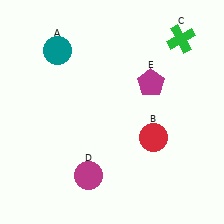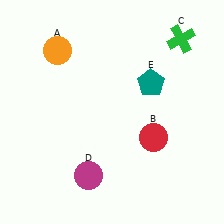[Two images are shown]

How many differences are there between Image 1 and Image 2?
There are 2 differences between the two images.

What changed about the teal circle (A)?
In Image 1, A is teal. In Image 2, it changed to orange.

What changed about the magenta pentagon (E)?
In Image 1, E is magenta. In Image 2, it changed to teal.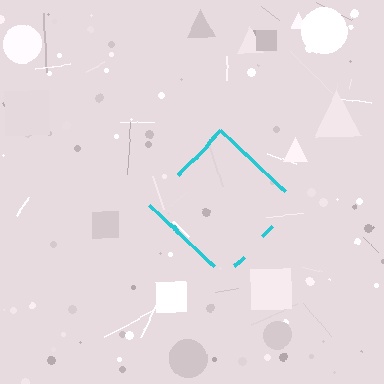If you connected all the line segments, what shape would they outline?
They would outline a diamond.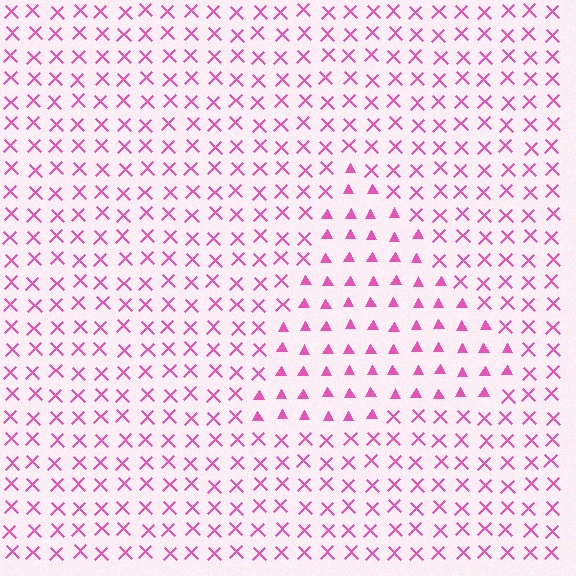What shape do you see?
I see a triangle.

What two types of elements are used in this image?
The image uses triangles inside the triangle region and X marks outside it.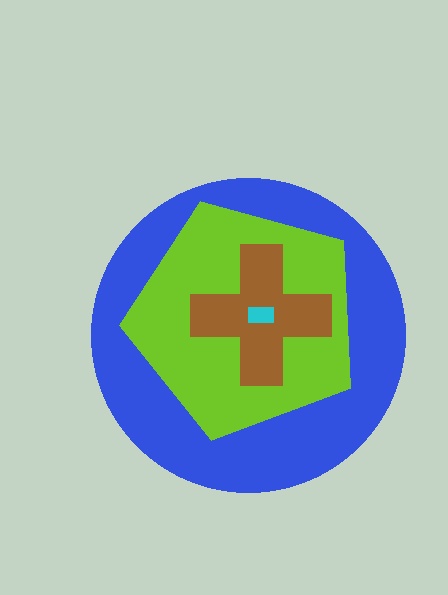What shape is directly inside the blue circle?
The lime pentagon.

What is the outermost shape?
The blue circle.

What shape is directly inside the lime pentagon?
The brown cross.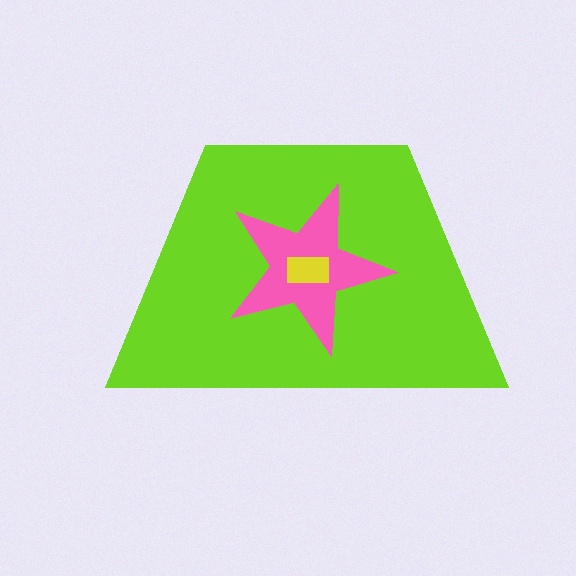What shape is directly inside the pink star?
The yellow rectangle.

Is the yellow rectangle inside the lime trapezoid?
Yes.